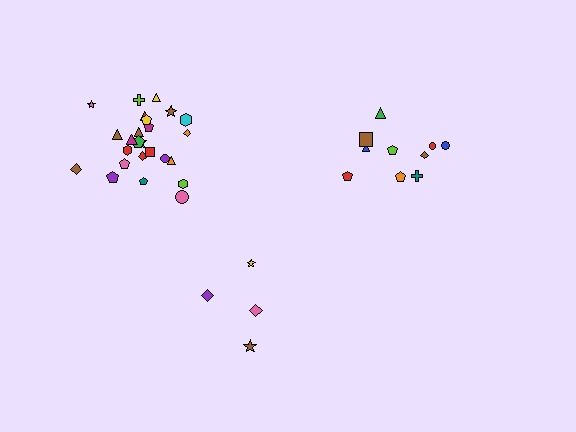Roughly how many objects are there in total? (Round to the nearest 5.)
Roughly 40 objects in total.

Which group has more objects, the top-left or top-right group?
The top-left group.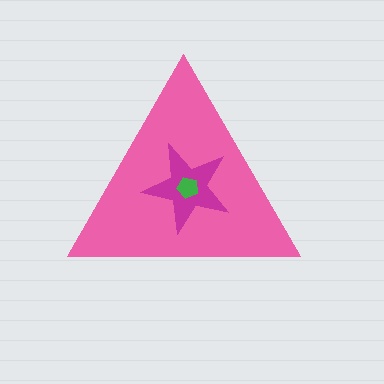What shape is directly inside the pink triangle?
The magenta star.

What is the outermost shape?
The pink triangle.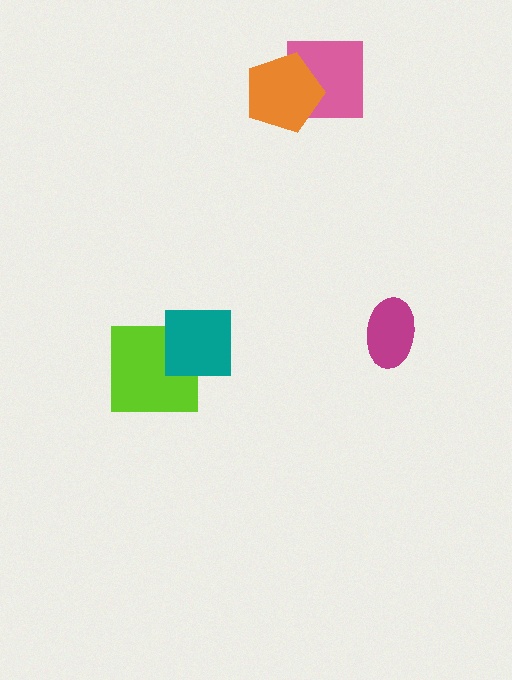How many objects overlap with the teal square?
1 object overlaps with the teal square.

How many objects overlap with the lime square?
1 object overlaps with the lime square.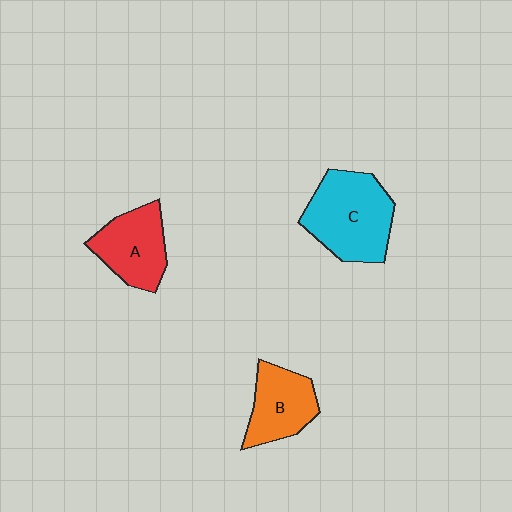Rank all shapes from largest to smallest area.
From largest to smallest: C (cyan), A (red), B (orange).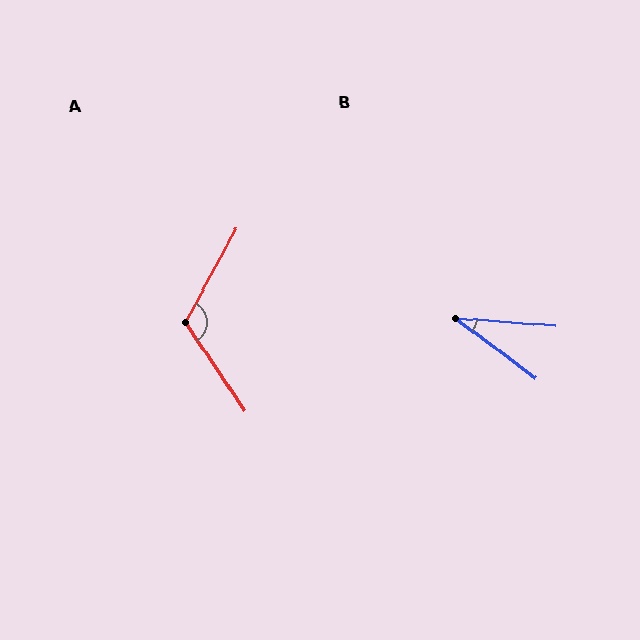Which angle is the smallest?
B, at approximately 32 degrees.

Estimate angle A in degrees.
Approximately 117 degrees.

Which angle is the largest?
A, at approximately 117 degrees.